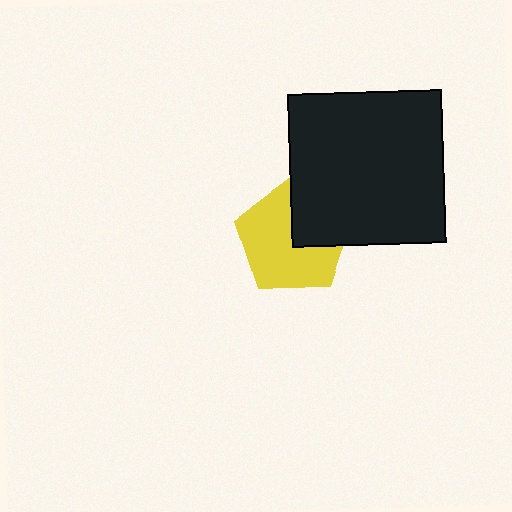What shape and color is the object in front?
The object in front is a black square.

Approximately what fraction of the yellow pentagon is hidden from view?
Roughly 33% of the yellow pentagon is hidden behind the black square.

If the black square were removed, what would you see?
You would see the complete yellow pentagon.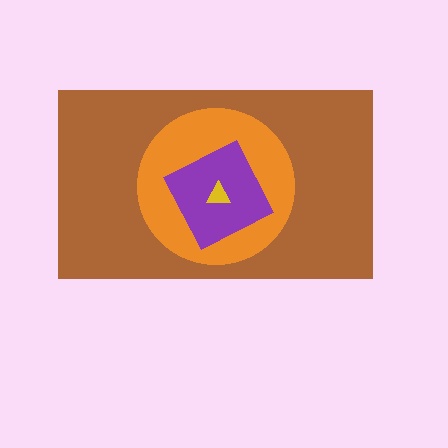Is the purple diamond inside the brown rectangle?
Yes.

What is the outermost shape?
The brown rectangle.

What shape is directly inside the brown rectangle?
The orange circle.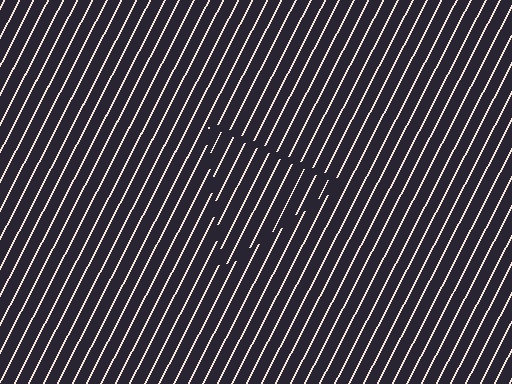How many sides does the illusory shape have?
3 sides — the line-ends trace a triangle.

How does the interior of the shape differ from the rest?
The interior of the shape contains the same grating, shifted by half a period — the contour is defined by the phase discontinuity where line-ends from the inner and outer gratings abut.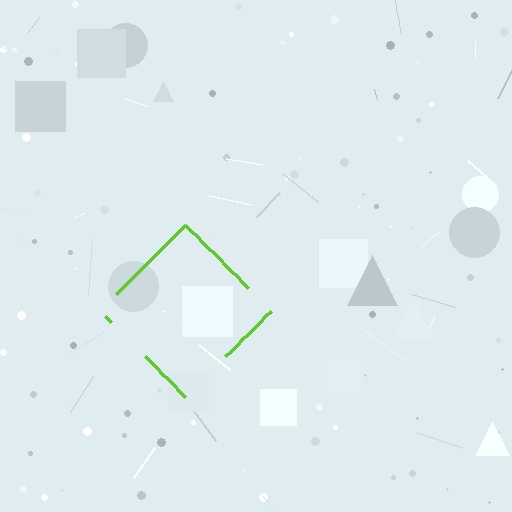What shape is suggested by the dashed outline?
The dashed outline suggests a diamond.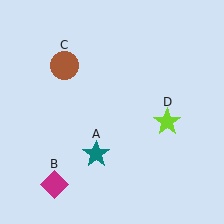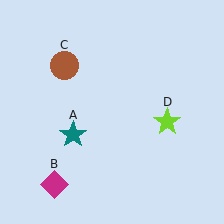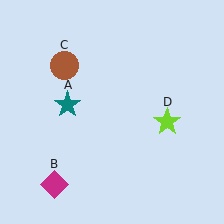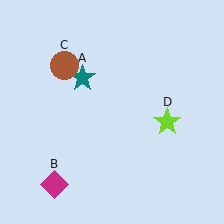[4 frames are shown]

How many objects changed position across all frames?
1 object changed position: teal star (object A).